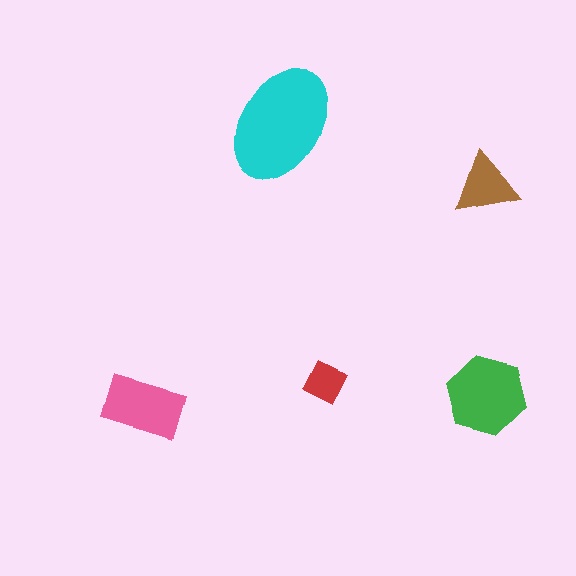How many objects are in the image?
There are 5 objects in the image.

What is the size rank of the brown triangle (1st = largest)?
4th.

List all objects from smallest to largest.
The red diamond, the brown triangle, the pink rectangle, the green hexagon, the cyan ellipse.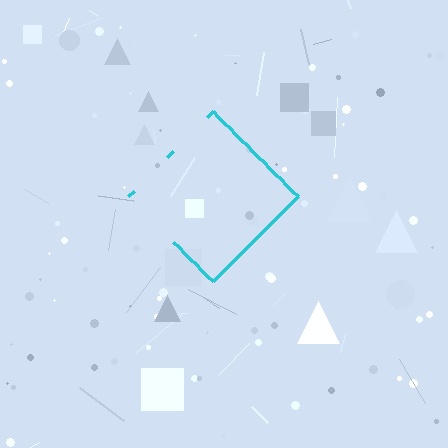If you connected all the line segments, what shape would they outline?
They would outline a diamond.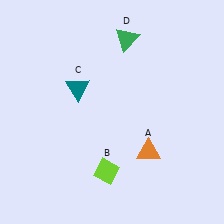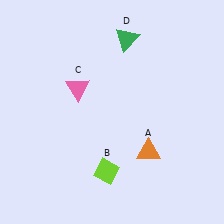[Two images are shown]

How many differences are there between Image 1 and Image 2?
There is 1 difference between the two images.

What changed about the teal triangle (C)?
In Image 1, C is teal. In Image 2, it changed to pink.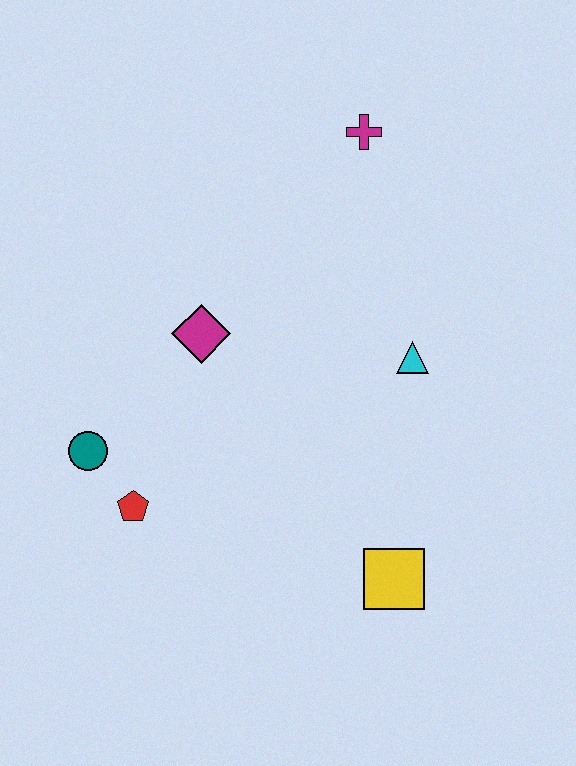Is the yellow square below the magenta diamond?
Yes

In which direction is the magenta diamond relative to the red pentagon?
The magenta diamond is above the red pentagon.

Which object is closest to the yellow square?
The cyan triangle is closest to the yellow square.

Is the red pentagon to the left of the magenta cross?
Yes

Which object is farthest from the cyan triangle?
The teal circle is farthest from the cyan triangle.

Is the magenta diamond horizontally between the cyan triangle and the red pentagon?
Yes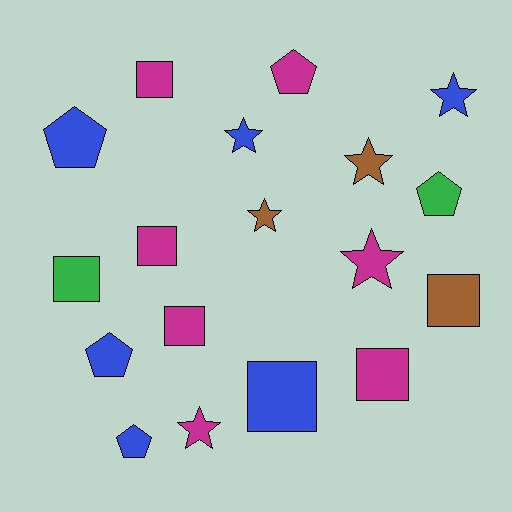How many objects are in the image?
There are 18 objects.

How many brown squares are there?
There is 1 brown square.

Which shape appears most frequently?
Square, with 7 objects.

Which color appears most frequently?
Magenta, with 7 objects.